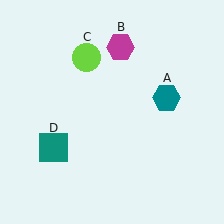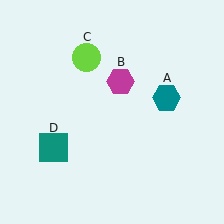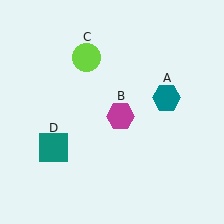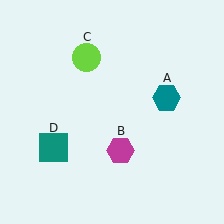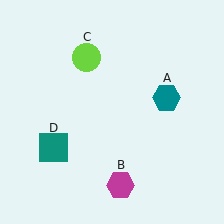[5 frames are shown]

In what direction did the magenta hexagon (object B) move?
The magenta hexagon (object B) moved down.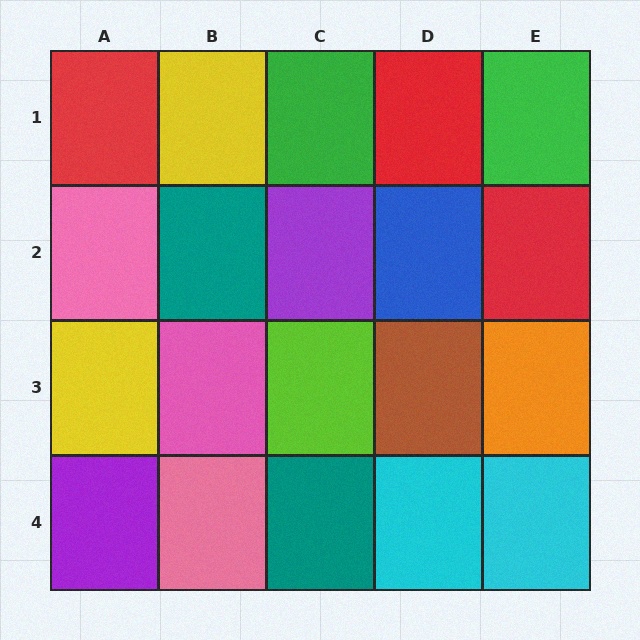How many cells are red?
3 cells are red.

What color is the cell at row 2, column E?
Red.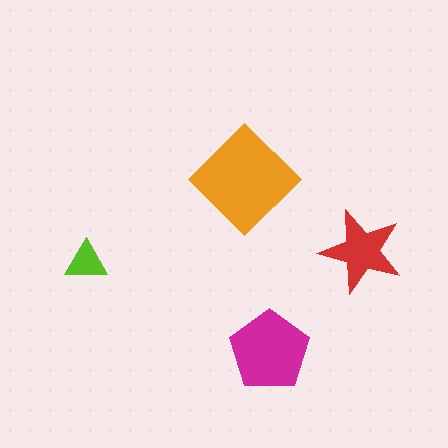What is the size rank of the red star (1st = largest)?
3rd.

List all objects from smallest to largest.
The lime triangle, the red star, the magenta pentagon, the orange diamond.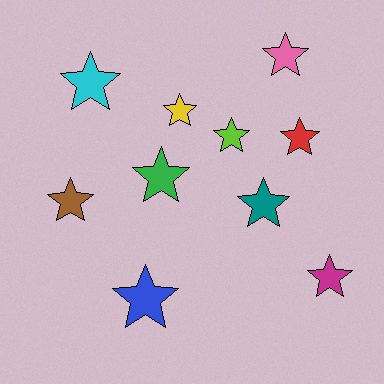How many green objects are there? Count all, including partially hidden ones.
There is 1 green object.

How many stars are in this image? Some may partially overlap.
There are 10 stars.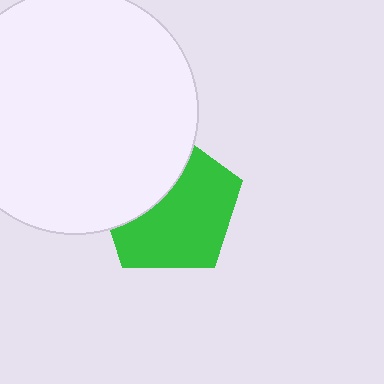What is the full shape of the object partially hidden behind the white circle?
The partially hidden object is a green pentagon.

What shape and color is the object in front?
The object in front is a white circle.